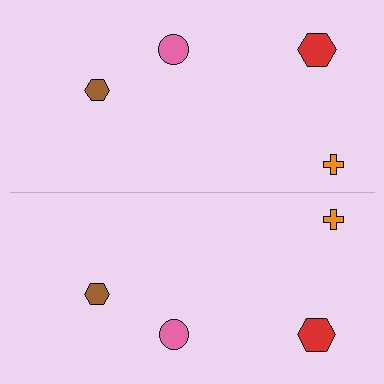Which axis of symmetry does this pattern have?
The pattern has a horizontal axis of symmetry running through the center of the image.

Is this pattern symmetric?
Yes, this pattern has bilateral (reflection) symmetry.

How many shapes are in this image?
There are 8 shapes in this image.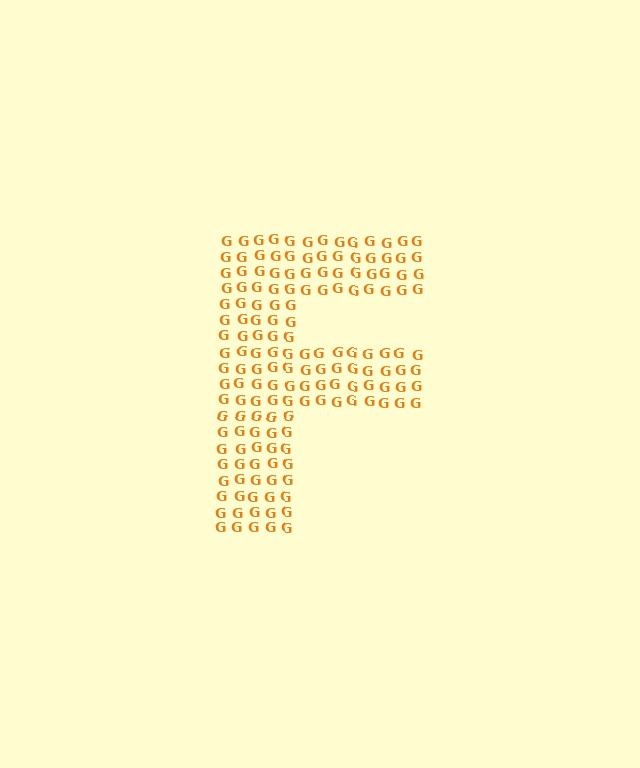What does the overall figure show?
The overall figure shows the letter F.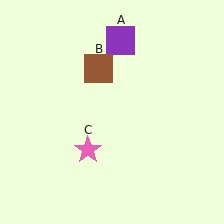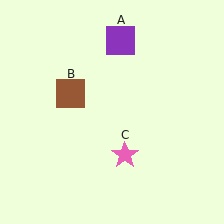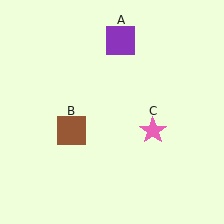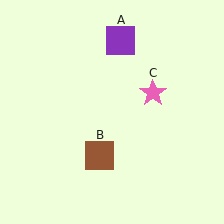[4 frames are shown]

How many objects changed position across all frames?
2 objects changed position: brown square (object B), pink star (object C).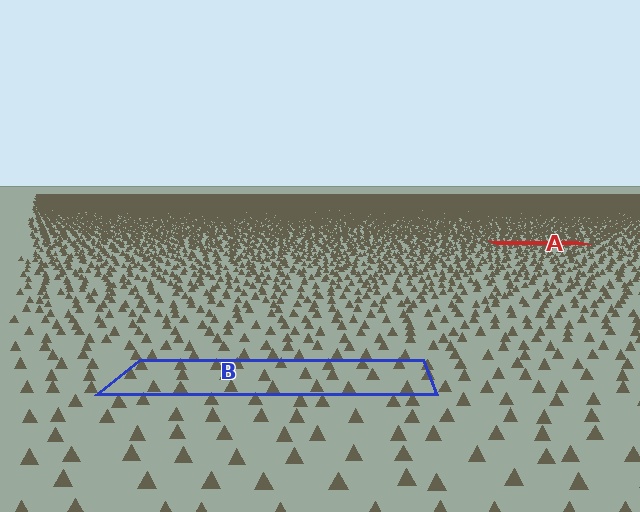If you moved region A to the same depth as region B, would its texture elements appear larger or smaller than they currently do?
They would appear larger. At a closer depth, the same texture elements are projected at a bigger on-screen size.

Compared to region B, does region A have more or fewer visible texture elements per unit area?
Region A has more texture elements per unit area — they are packed more densely because it is farther away.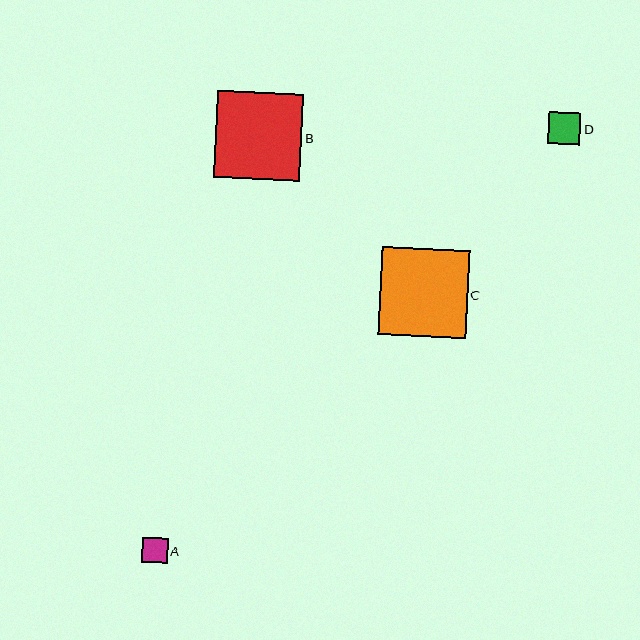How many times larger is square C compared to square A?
Square C is approximately 3.5 times the size of square A.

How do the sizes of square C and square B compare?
Square C and square B are approximately the same size.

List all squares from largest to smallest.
From largest to smallest: C, B, D, A.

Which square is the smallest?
Square A is the smallest with a size of approximately 25 pixels.